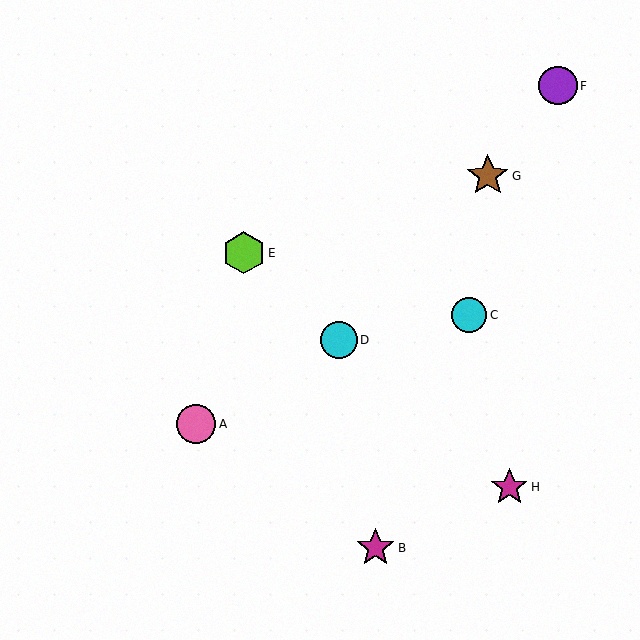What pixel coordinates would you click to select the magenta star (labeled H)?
Click at (509, 487) to select the magenta star H.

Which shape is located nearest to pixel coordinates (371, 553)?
The magenta star (labeled B) at (376, 548) is nearest to that location.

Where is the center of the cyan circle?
The center of the cyan circle is at (339, 340).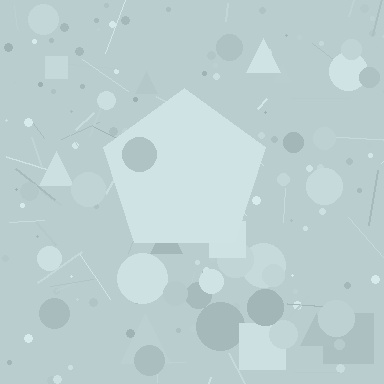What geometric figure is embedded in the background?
A pentagon is embedded in the background.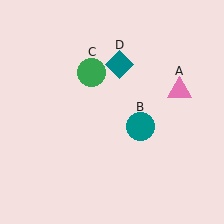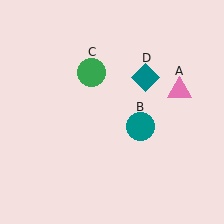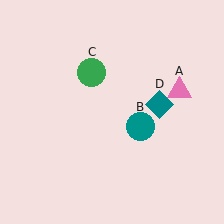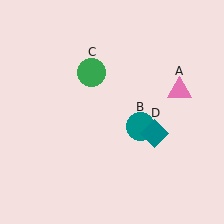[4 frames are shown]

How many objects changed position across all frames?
1 object changed position: teal diamond (object D).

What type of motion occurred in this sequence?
The teal diamond (object D) rotated clockwise around the center of the scene.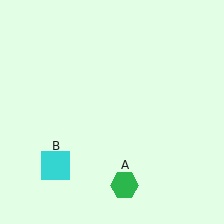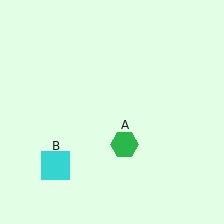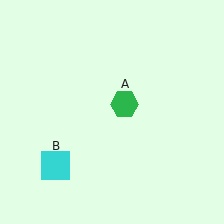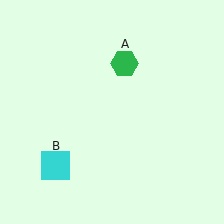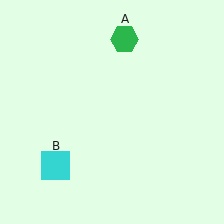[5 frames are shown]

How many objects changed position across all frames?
1 object changed position: green hexagon (object A).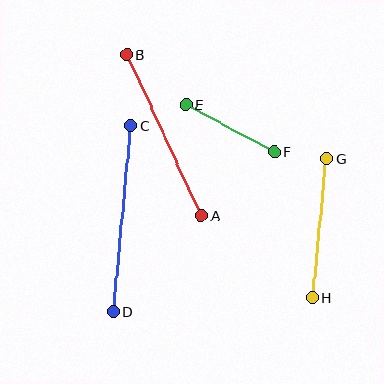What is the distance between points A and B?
The distance is approximately 178 pixels.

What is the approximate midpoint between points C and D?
The midpoint is at approximately (122, 219) pixels.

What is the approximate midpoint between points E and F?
The midpoint is at approximately (230, 128) pixels.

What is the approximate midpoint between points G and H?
The midpoint is at approximately (319, 228) pixels.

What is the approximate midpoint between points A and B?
The midpoint is at approximately (164, 135) pixels.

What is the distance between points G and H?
The distance is approximately 140 pixels.